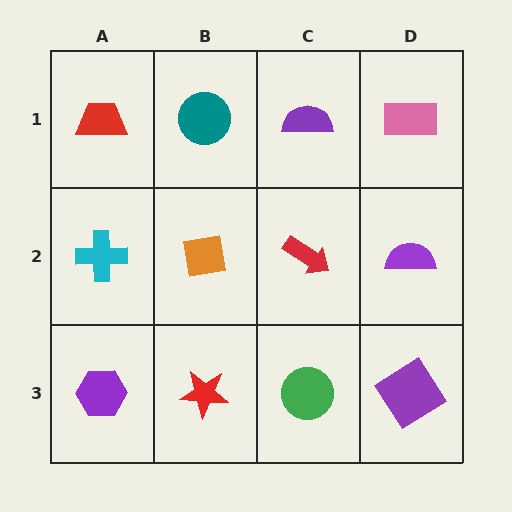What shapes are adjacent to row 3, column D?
A purple semicircle (row 2, column D), a green circle (row 3, column C).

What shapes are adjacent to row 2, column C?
A purple semicircle (row 1, column C), a green circle (row 3, column C), an orange square (row 2, column B), a purple semicircle (row 2, column D).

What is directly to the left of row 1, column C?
A teal circle.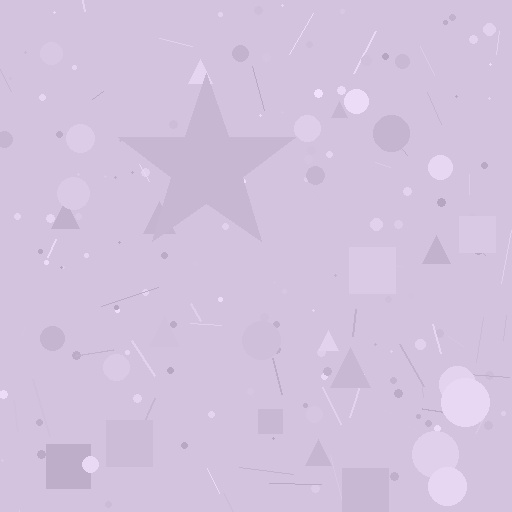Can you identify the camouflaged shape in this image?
The camouflaged shape is a star.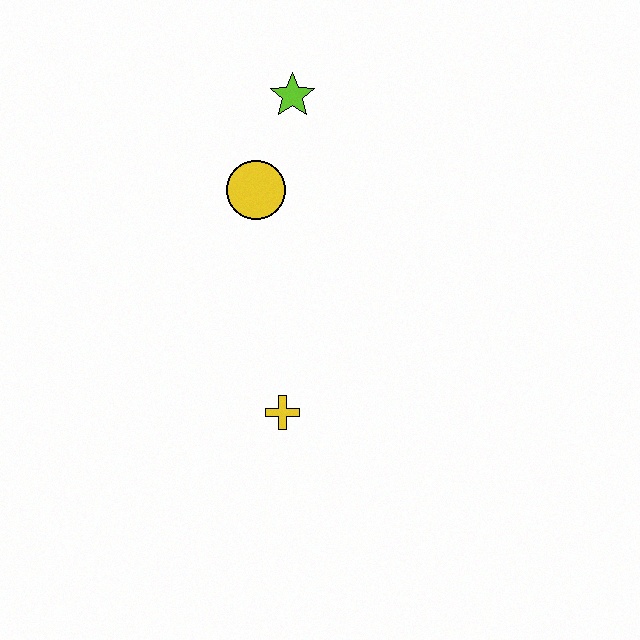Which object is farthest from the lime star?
The yellow cross is farthest from the lime star.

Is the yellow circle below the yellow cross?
No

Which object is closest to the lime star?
The yellow circle is closest to the lime star.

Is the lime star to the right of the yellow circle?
Yes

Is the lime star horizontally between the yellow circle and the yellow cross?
No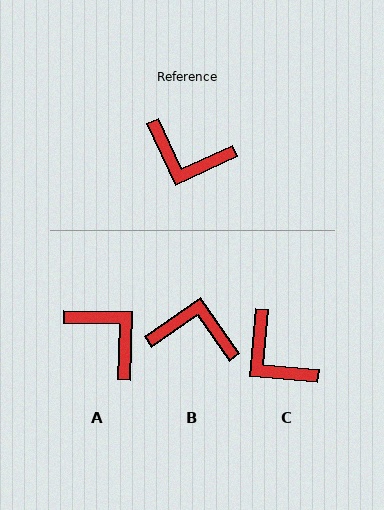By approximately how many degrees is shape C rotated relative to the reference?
Approximately 30 degrees clockwise.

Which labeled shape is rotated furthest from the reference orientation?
B, about 170 degrees away.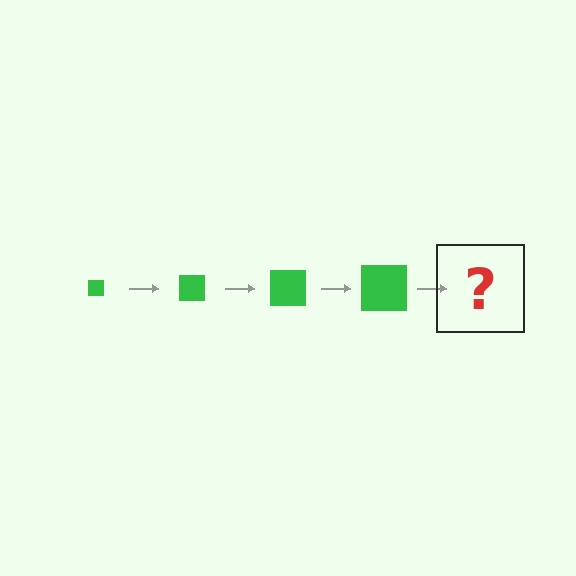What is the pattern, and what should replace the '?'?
The pattern is that the square gets progressively larger each step. The '?' should be a green square, larger than the previous one.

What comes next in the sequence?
The next element should be a green square, larger than the previous one.